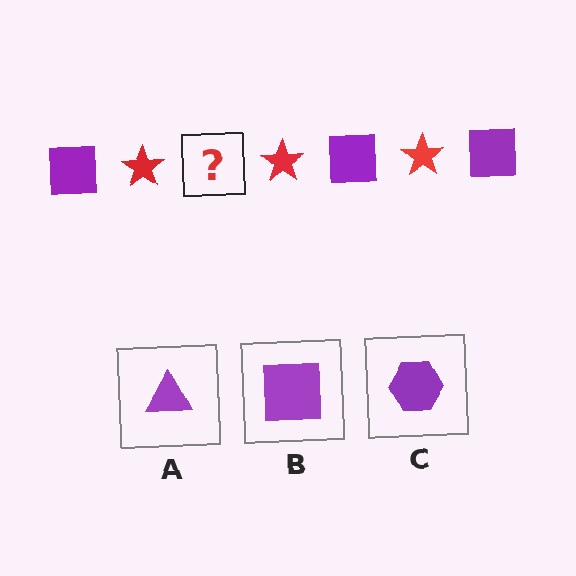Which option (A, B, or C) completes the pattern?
B.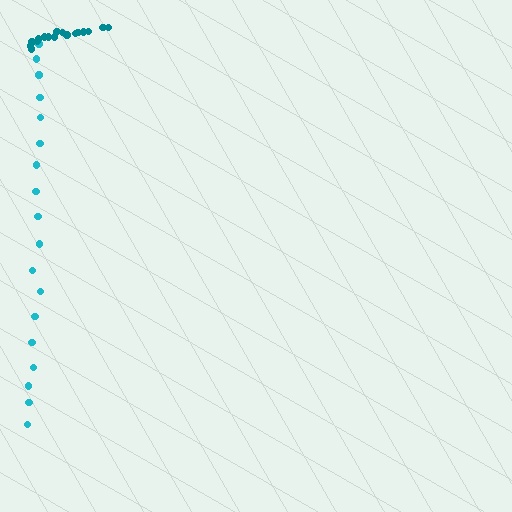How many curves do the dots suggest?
There are 2 distinct paths.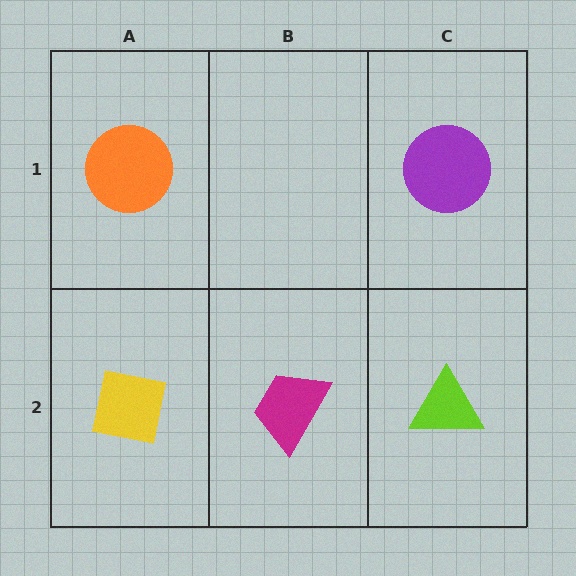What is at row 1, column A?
An orange circle.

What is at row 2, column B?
A magenta trapezoid.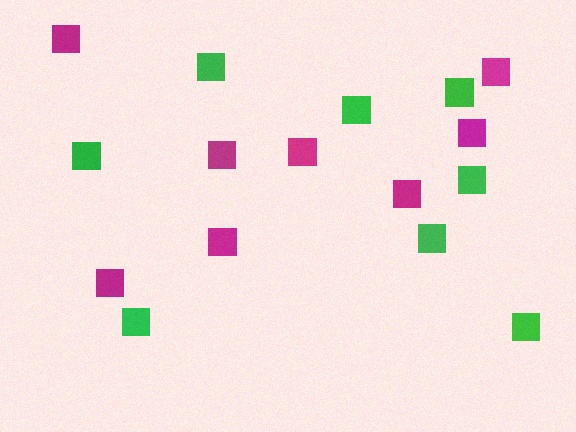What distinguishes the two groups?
There are 2 groups: one group of magenta squares (8) and one group of green squares (8).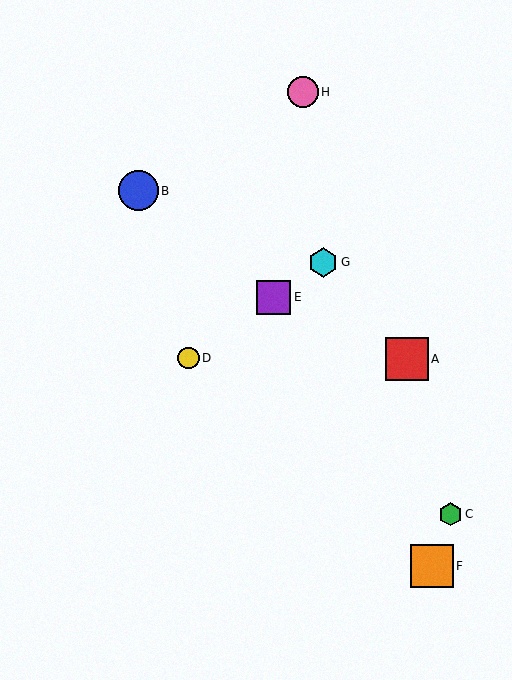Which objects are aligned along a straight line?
Objects D, E, G are aligned along a straight line.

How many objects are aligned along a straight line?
3 objects (D, E, G) are aligned along a straight line.